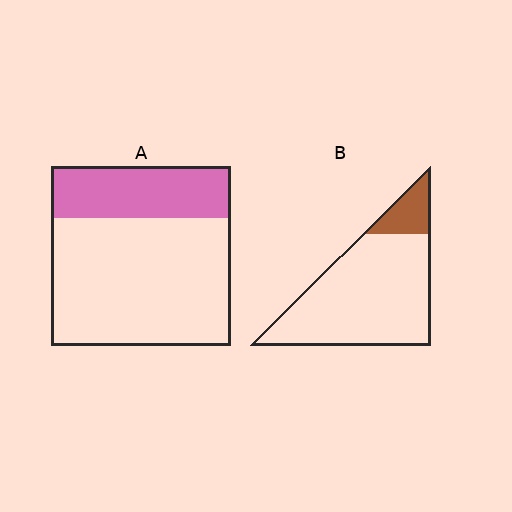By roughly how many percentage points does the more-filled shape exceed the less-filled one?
By roughly 15 percentage points (A over B).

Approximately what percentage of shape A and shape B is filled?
A is approximately 30% and B is approximately 15%.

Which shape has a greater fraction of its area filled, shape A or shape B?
Shape A.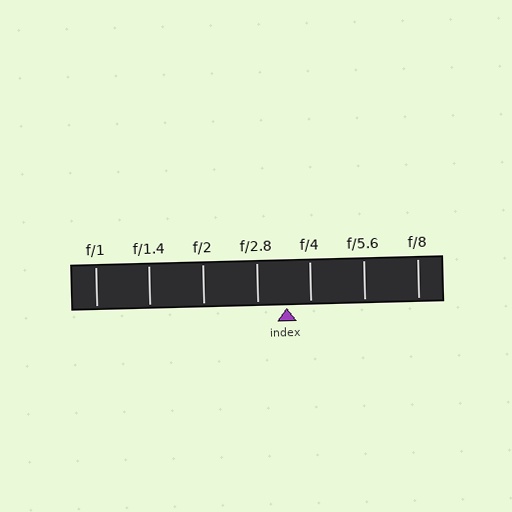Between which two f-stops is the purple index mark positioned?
The index mark is between f/2.8 and f/4.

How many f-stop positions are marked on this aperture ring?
There are 7 f-stop positions marked.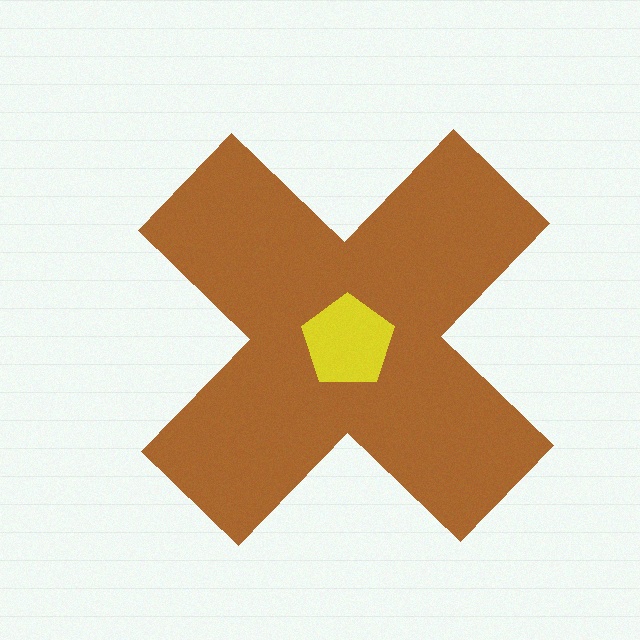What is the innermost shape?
The yellow pentagon.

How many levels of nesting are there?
2.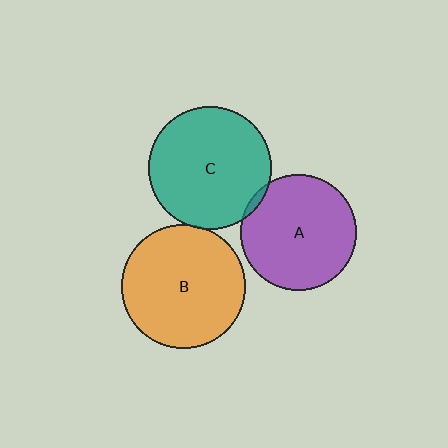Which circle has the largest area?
Circle B (orange).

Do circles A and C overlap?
Yes.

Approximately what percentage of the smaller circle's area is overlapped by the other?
Approximately 5%.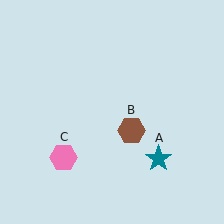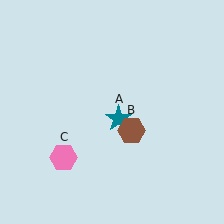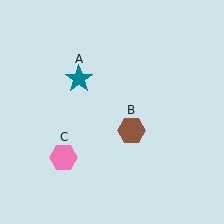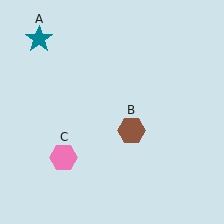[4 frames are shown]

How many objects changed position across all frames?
1 object changed position: teal star (object A).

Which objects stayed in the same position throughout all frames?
Brown hexagon (object B) and pink hexagon (object C) remained stationary.